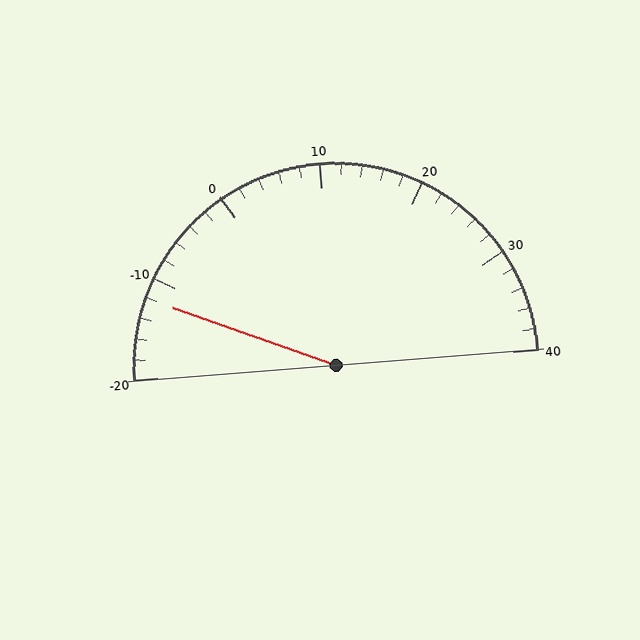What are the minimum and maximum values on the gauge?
The gauge ranges from -20 to 40.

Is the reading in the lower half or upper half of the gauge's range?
The reading is in the lower half of the range (-20 to 40).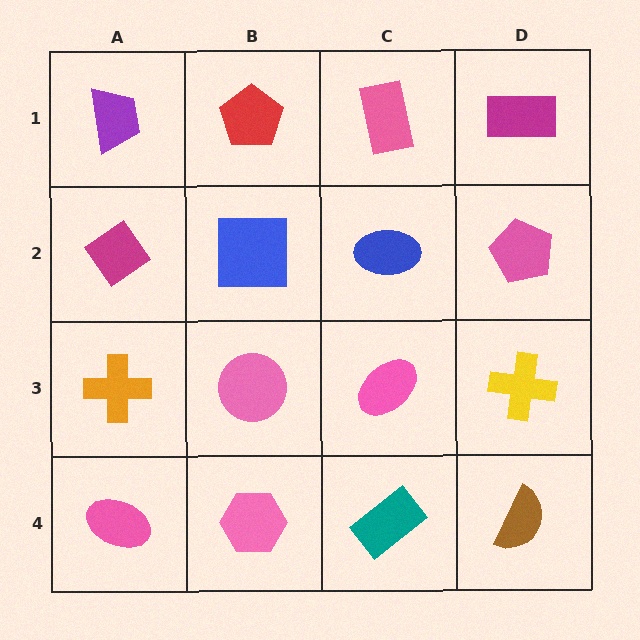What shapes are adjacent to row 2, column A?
A purple trapezoid (row 1, column A), an orange cross (row 3, column A), a blue square (row 2, column B).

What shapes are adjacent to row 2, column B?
A red pentagon (row 1, column B), a pink circle (row 3, column B), a magenta diamond (row 2, column A), a blue ellipse (row 2, column C).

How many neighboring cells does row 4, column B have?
3.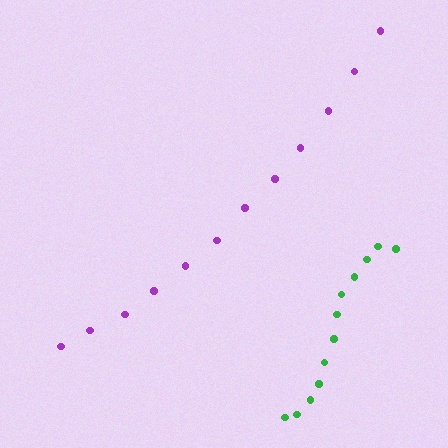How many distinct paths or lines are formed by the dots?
There are 2 distinct paths.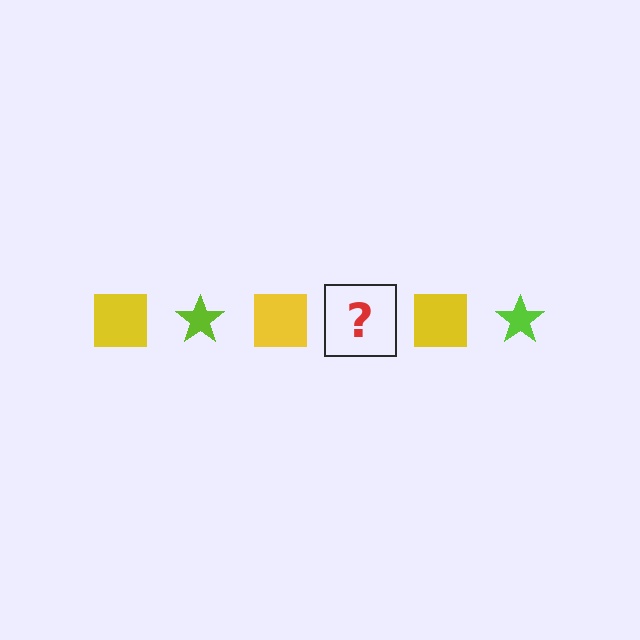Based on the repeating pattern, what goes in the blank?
The blank should be a lime star.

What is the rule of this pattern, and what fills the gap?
The rule is that the pattern alternates between yellow square and lime star. The gap should be filled with a lime star.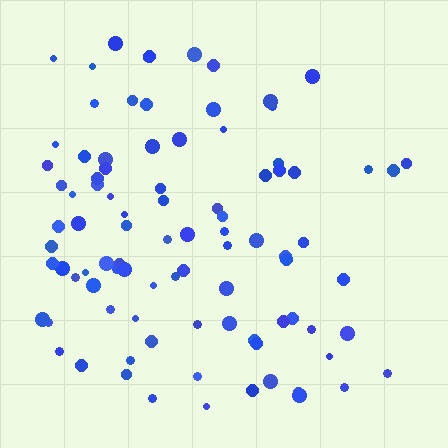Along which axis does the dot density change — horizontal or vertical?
Horizontal.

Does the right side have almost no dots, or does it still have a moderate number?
Still a moderate number, just noticeably fewer than the left.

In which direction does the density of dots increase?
From right to left, with the left side densest.